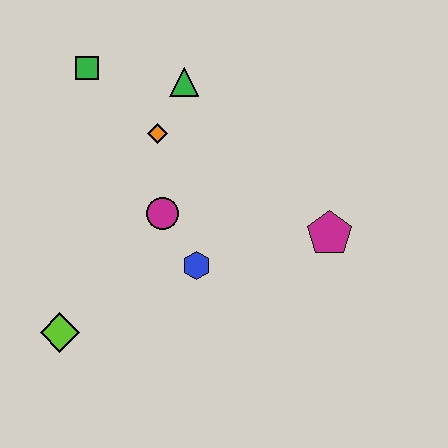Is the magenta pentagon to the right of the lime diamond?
Yes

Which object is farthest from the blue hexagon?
The green square is farthest from the blue hexagon.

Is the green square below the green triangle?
No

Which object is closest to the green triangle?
The orange diamond is closest to the green triangle.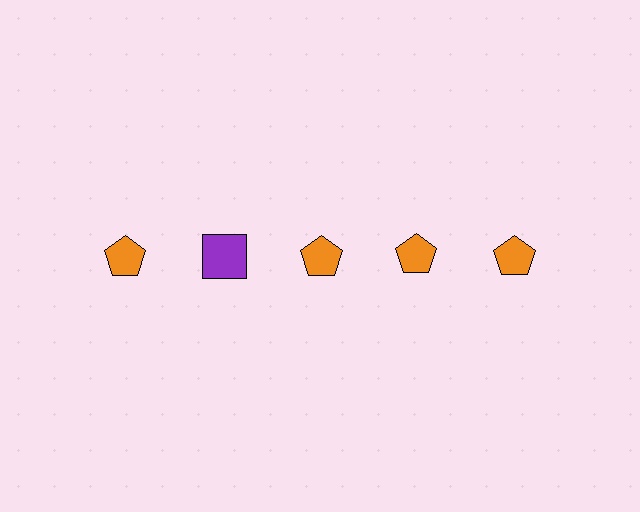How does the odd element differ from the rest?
It differs in both color (purple instead of orange) and shape (square instead of pentagon).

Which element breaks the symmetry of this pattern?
The purple square in the top row, second from left column breaks the symmetry. All other shapes are orange pentagons.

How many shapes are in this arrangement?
There are 5 shapes arranged in a grid pattern.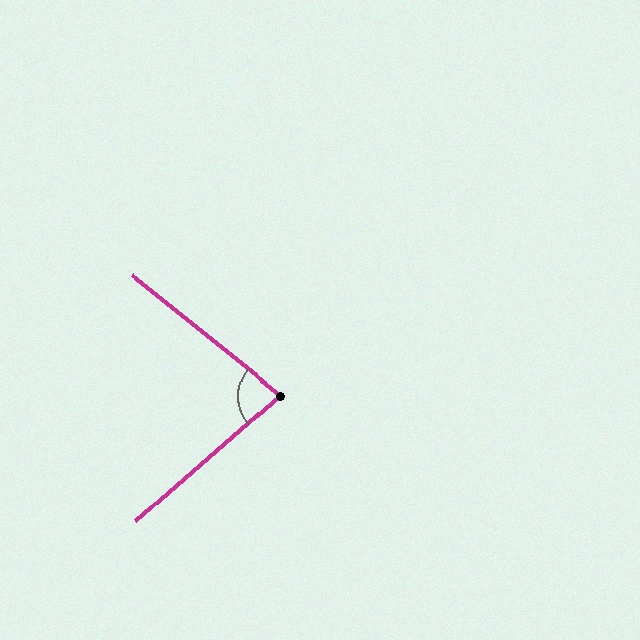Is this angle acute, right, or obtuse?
It is acute.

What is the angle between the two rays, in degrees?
Approximately 80 degrees.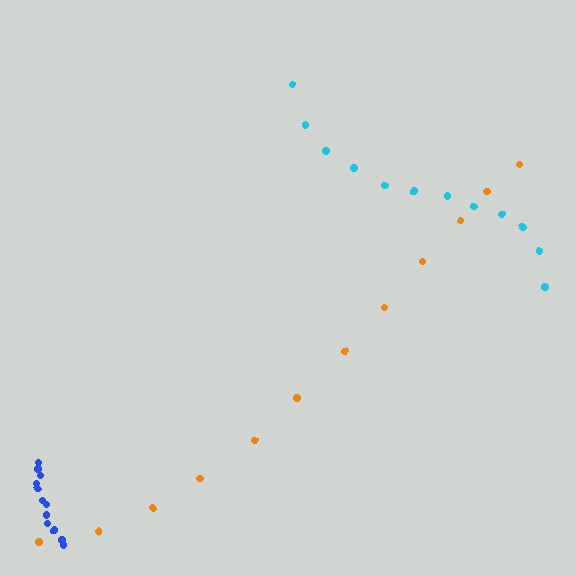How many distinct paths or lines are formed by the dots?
There are 3 distinct paths.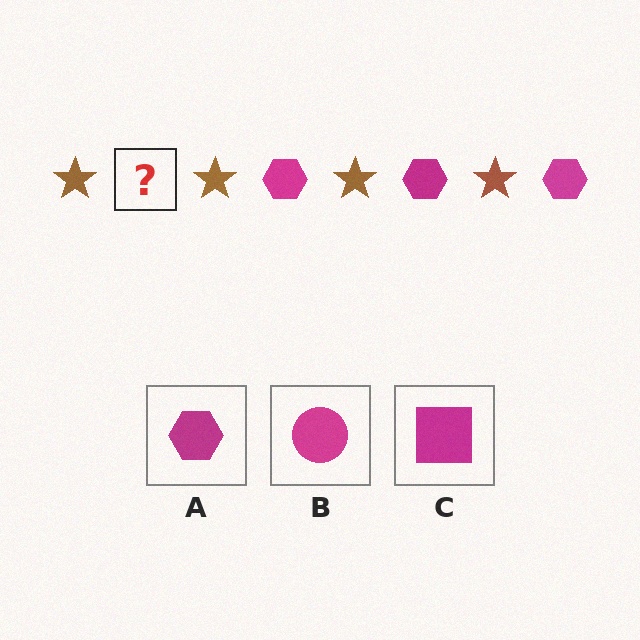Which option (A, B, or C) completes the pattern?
A.